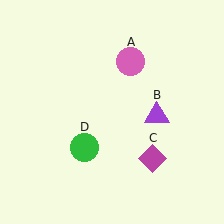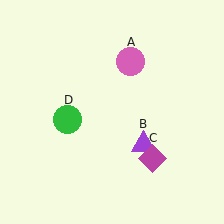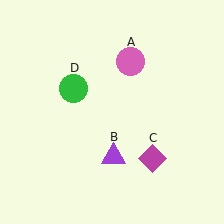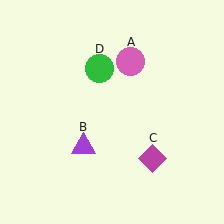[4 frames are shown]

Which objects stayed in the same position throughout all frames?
Pink circle (object A) and magenta diamond (object C) remained stationary.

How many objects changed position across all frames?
2 objects changed position: purple triangle (object B), green circle (object D).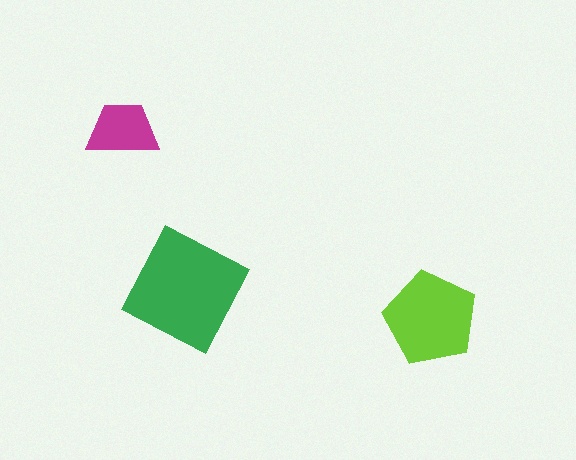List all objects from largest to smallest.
The green square, the lime pentagon, the magenta trapezoid.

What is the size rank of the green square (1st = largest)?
1st.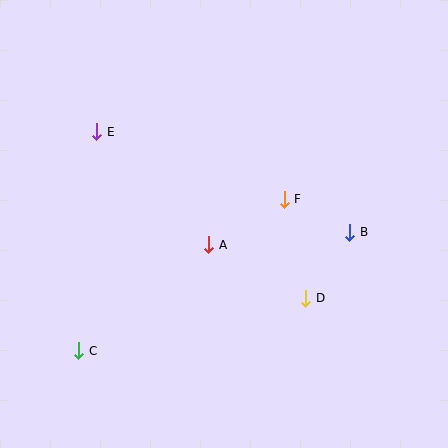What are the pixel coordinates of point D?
Point D is at (306, 298).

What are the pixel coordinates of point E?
Point E is at (97, 132).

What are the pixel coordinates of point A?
Point A is at (209, 245).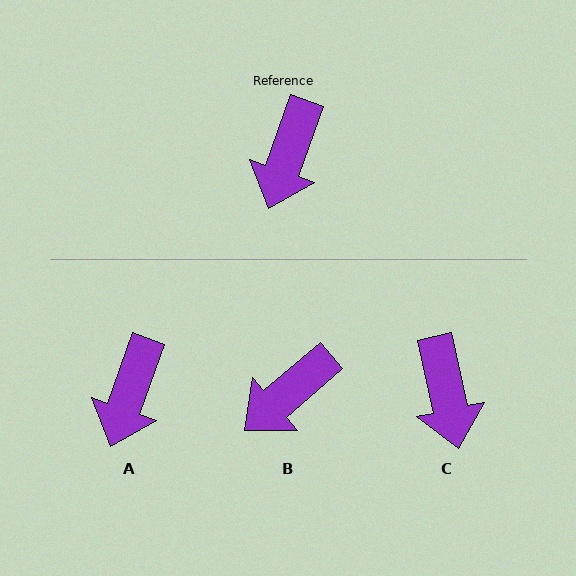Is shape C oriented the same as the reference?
No, it is off by about 32 degrees.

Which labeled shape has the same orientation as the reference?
A.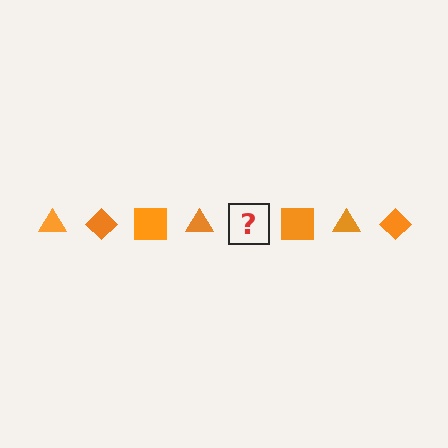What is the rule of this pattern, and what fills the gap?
The rule is that the pattern cycles through triangle, diamond, square shapes in orange. The gap should be filled with an orange diamond.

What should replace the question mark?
The question mark should be replaced with an orange diamond.